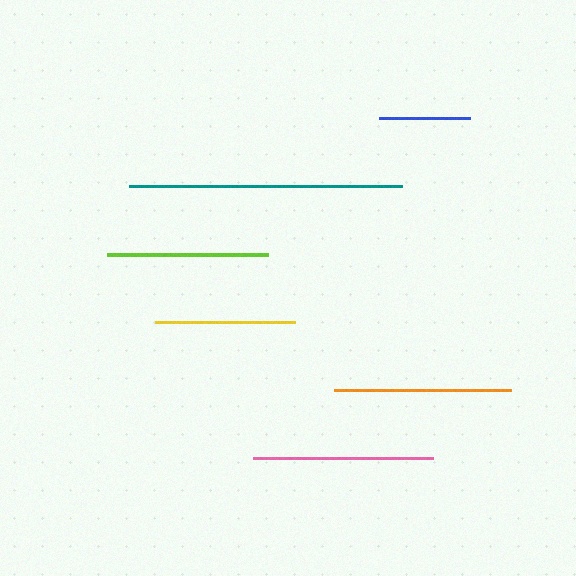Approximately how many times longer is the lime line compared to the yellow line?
The lime line is approximately 1.1 times the length of the yellow line.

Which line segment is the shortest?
The blue line is the shortest at approximately 92 pixels.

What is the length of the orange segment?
The orange segment is approximately 177 pixels long.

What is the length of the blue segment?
The blue segment is approximately 92 pixels long.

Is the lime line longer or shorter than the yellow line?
The lime line is longer than the yellow line.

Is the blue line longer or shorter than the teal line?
The teal line is longer than the blue line.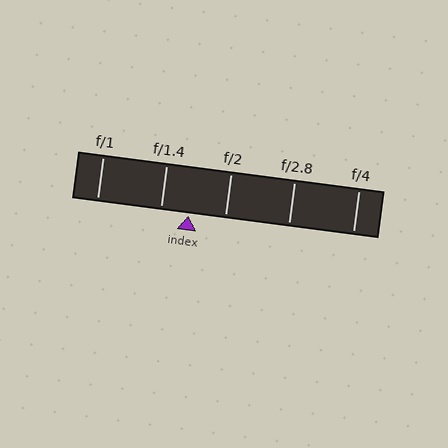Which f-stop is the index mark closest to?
The index mark is closest to f/1.4.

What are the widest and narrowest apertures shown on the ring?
The widest aperture shown is f/1 and the narrowest is f/4.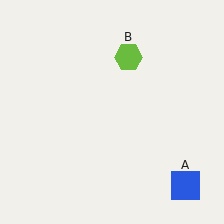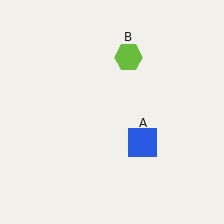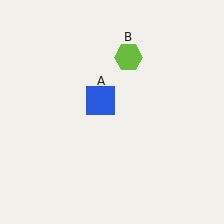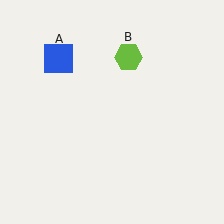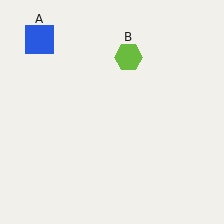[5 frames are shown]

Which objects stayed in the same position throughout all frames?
Lime hexagon (object B) remained stationary.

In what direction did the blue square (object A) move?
The blue square (object A) moved up and to the left.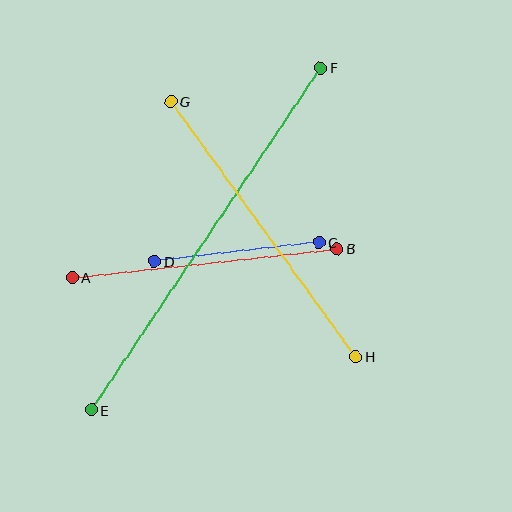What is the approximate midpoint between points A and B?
The midpoint is at approximately (204, 263) pixels.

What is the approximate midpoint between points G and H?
The midpoint is at approximately (263, 229) pixels.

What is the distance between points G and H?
The distance is approximately 315 pixels.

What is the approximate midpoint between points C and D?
The midpoint is at approximately (237, 252) pixels.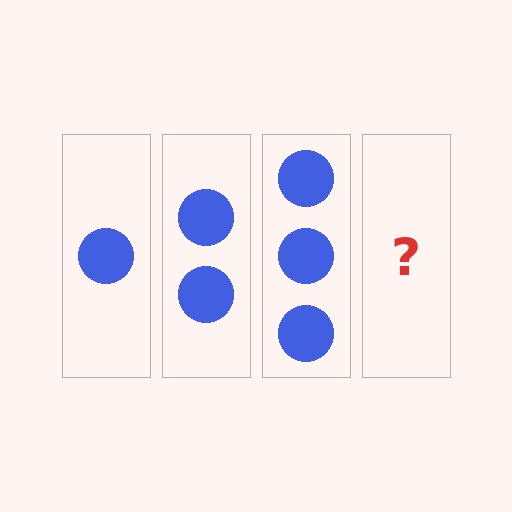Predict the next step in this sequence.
The next step is 4 circles.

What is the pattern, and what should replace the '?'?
The pattern is that each step adds one more circle. The '?' should be 4 circles.